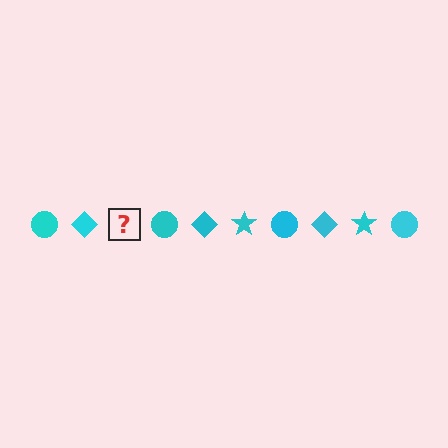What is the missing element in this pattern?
The missing element is a cyan star.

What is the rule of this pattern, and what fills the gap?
The rule is that the pattern cycles through circle, diamond, star shapes in cyan. The gap should be filled with a cyan star.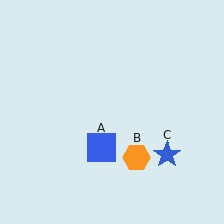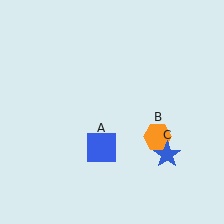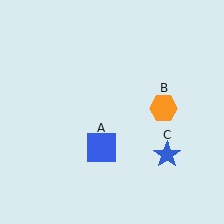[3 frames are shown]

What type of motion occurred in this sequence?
The orange hexagon (object B) rotated counterclockwise around the center of the scene.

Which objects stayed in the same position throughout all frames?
Blue square (object A) and blue star (object C) remained stationary.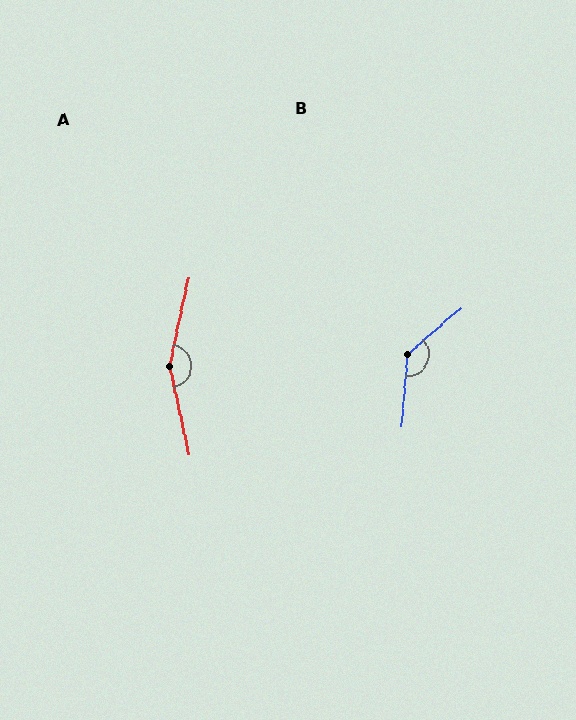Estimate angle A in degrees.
Approximately 156 degrees.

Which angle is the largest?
A, at approximately 156 degrees.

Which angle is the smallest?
B, at approximately 136 degrees.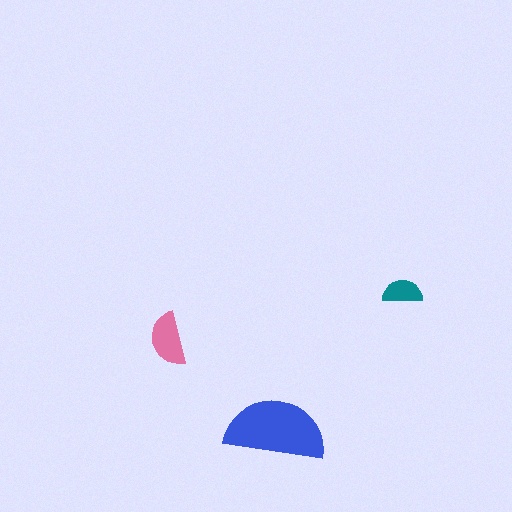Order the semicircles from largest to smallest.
the blue one, the pink one, the teal one.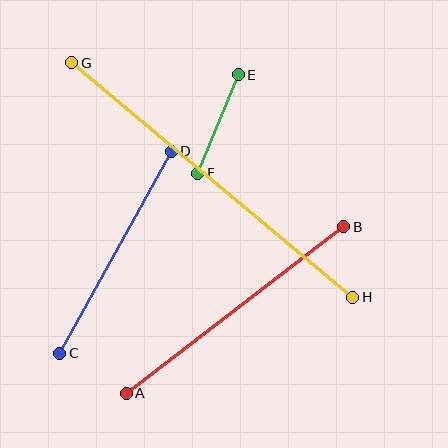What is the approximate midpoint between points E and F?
The midpoint is at approximately (218, 124) pixels.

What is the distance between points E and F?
The distance is approximately 106 pixels.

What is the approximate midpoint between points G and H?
The midpoint is at approximately (212, 180) pixels.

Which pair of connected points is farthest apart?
Points G and H are farthest apart.